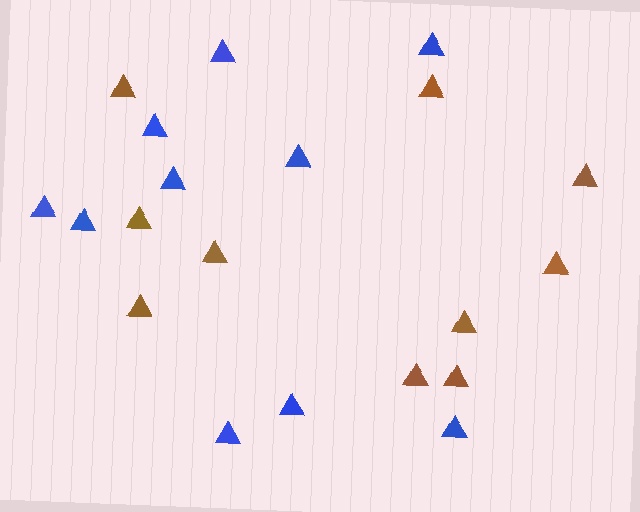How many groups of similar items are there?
There are 2 groups: one group of brown triangles (10) and one group of blue triangles (10).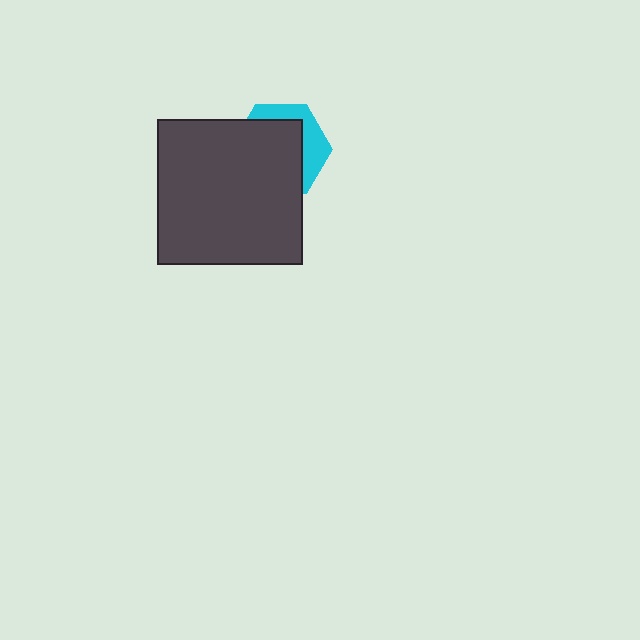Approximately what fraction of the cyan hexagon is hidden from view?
Roughly 67% of the cyan hexagon is hidden behind the dark gray square.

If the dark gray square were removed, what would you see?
You would see the complete cyan hexagon.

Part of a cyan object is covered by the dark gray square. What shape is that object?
It is a hexagon.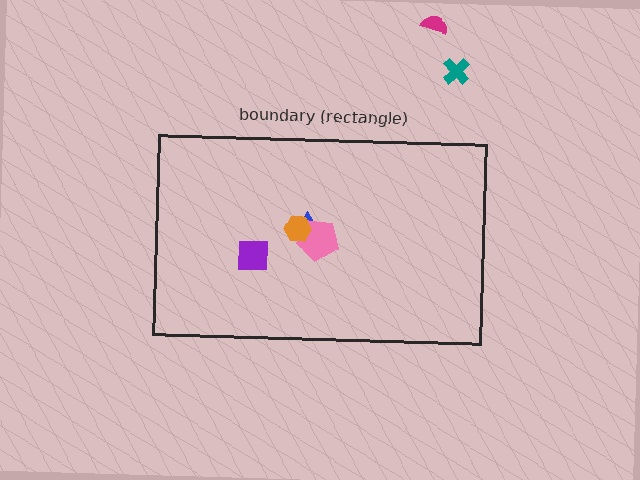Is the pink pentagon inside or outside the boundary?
Inside.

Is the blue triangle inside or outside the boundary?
Inside.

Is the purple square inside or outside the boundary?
Inside.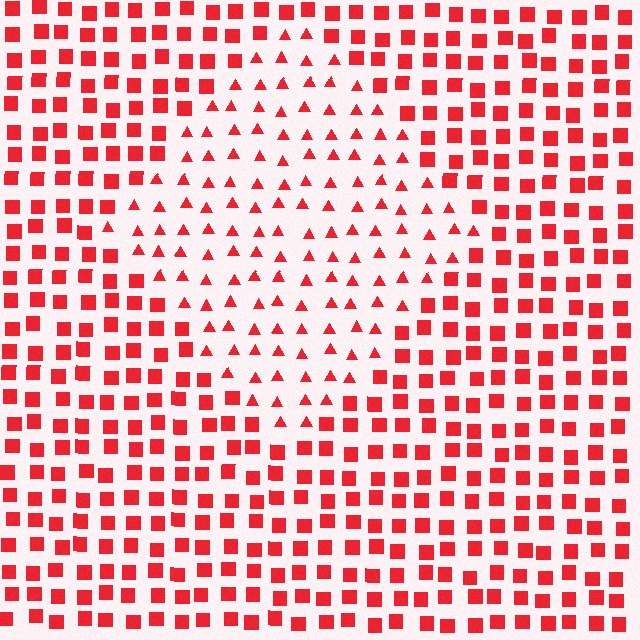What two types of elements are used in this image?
The image uses triangles inside the diamond region and squares outside it.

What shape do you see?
I see a diamond.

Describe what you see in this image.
The image is filled with small red elements arranged in a uniform grid. A diamond-shaped region contains triangles, while the surrounding area contains squares. The boundary is defined purely by the change in element shape.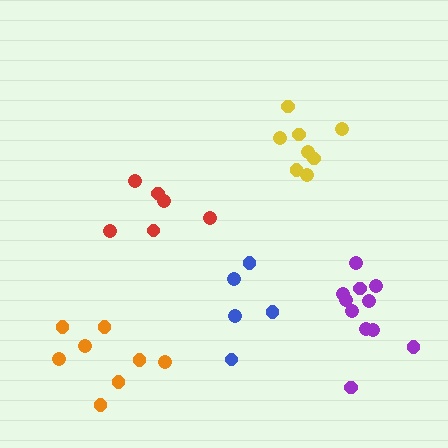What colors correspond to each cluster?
The clusters are colored: purple, red, blue, yellow, orange.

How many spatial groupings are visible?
There are 5 spatial groupings.